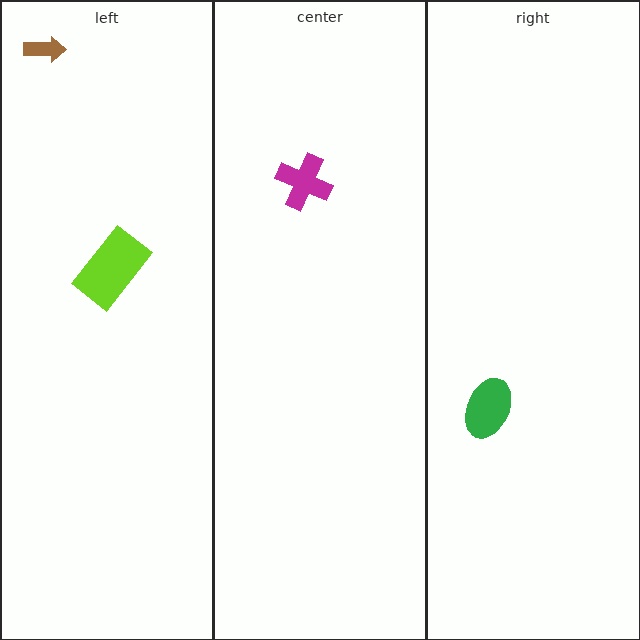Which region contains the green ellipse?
The right region.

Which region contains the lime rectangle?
The left region.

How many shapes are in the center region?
1.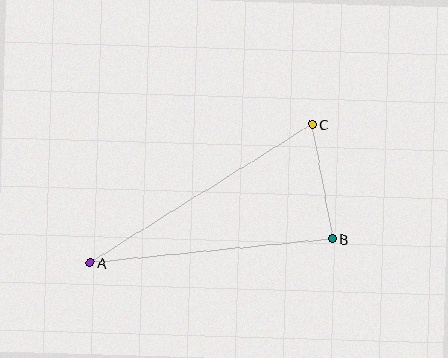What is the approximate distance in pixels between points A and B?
The distance between A and B is approximately 244 pixels.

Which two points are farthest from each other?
Points A and C are farthest from each other.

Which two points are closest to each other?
Points B and C are closest to each other.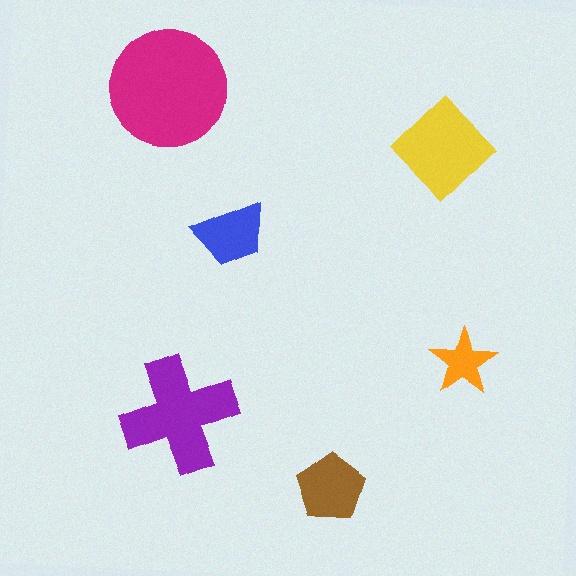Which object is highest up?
The magenta circle is topmost.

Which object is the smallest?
The orange star.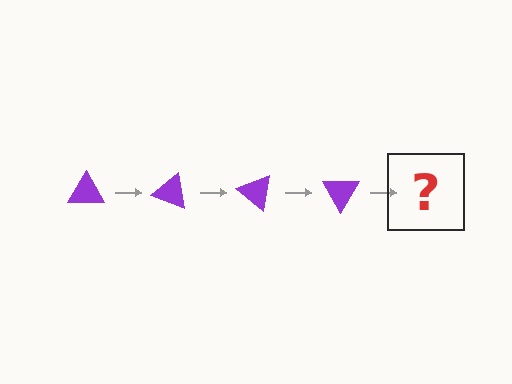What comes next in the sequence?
The next element should be a purple triangle rotated 80 degrees.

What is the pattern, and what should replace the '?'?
The pattern is that the triangle rotates 20 degrees each step. The '?' should be a purple triangle rotated 80 degrees.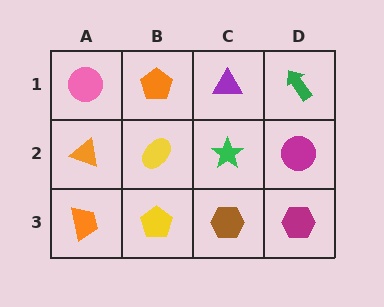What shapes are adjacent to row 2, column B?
An orange pentagon (row 1, column B), a yellow pentagon (row 3, column B), an orange triangle (row 2, column A), a green star (row 2, column C).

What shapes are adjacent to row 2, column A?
A pink circle (row 1, column A), an orange trapezoid (row 3, column A), a yellow ellipse (row 2, column B).